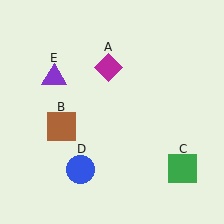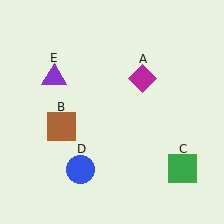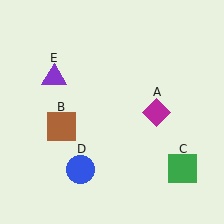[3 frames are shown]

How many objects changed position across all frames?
1 object changed position: magenta diamond (object A).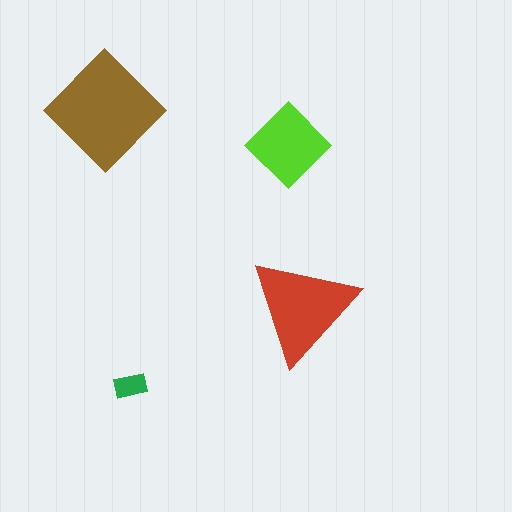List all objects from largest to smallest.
The brown diamond, the red triangle, the lime diamond, the green rectangle.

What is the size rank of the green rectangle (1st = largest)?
4th.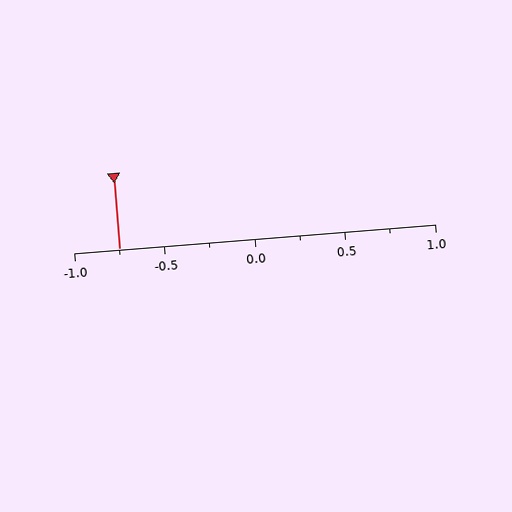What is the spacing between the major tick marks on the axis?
The major ticks are spaced 0.5 apart.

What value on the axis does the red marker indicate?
The marker indicates approximately -0.75.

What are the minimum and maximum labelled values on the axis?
The axis runs from -1.0 to 1.0.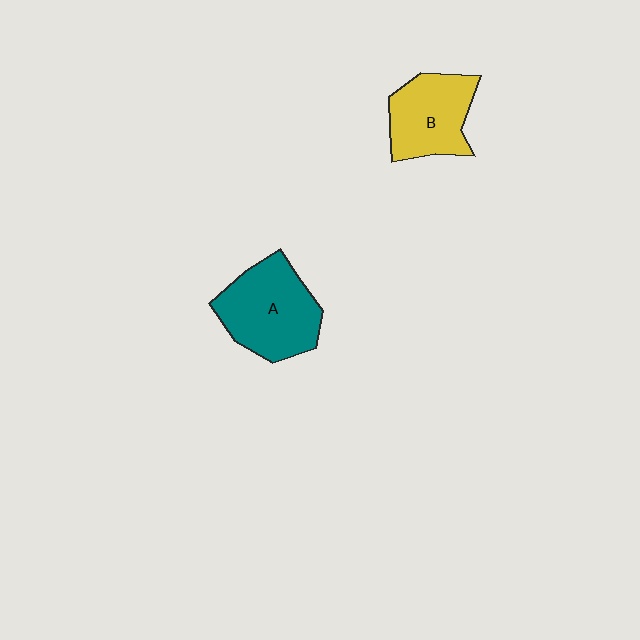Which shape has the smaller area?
Shape B (yellow).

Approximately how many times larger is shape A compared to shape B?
Approximately 1.3 times.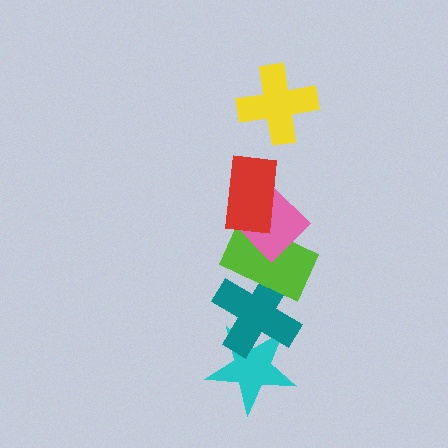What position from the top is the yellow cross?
The yellow cross is 1st from the top.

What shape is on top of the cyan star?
The teal cross is on top of the cyan star.